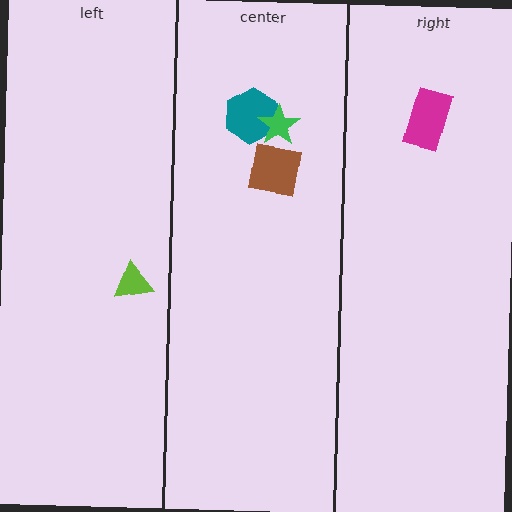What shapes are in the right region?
The magenta rectangle.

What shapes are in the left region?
The lime triangle.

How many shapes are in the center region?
3.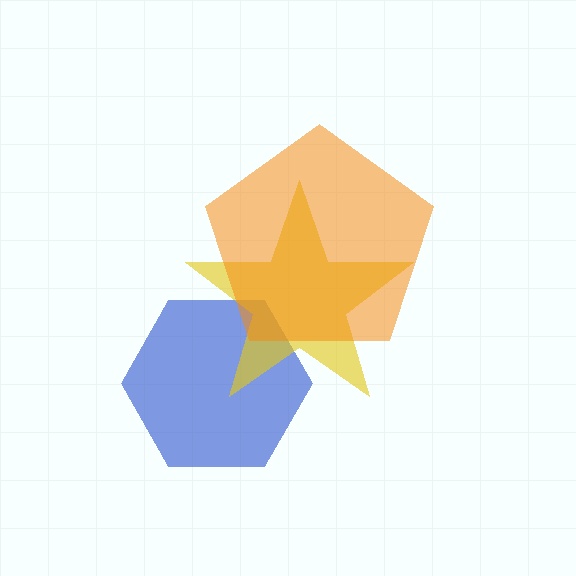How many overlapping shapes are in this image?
There are 3 overlapping shapes in the image.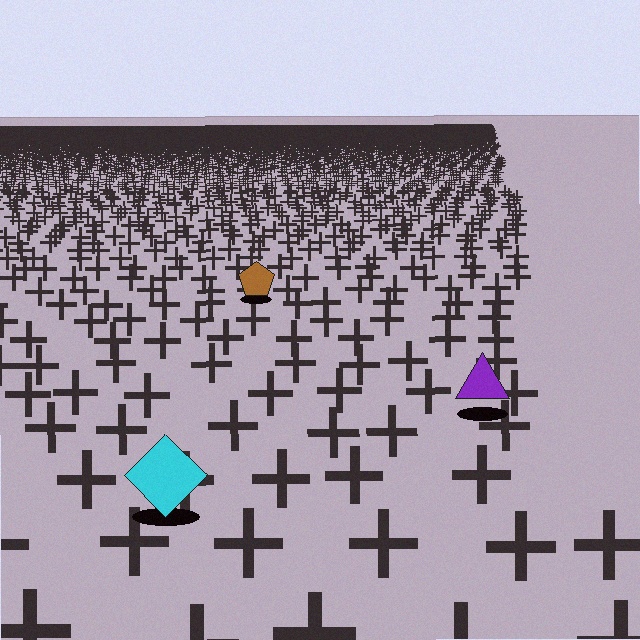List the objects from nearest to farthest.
From nearest to farthest: the cyan diamond, the purple triangle, the brown pentagon.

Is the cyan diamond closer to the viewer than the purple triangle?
Yes. The cyan diamond is closer — you can tell from the texture gradient: the ground texture is coarser near it.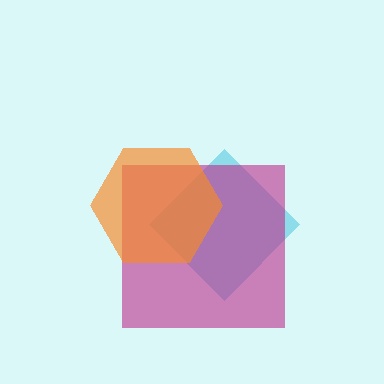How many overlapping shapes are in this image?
There are 3 overlapping shapes in the image.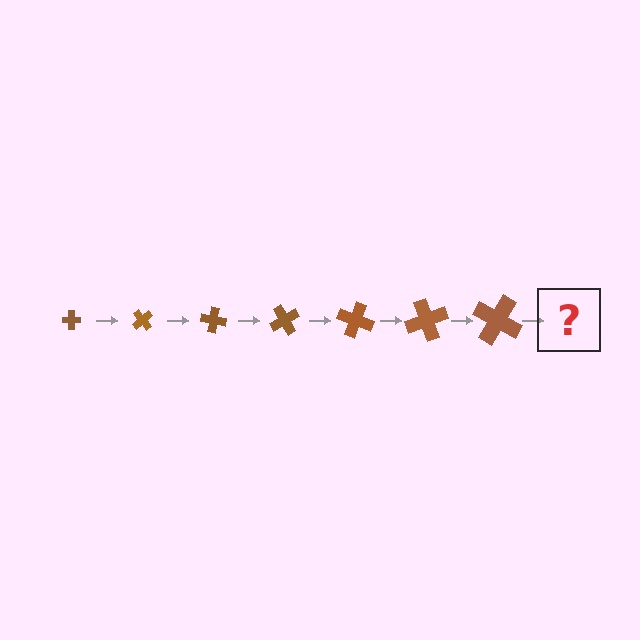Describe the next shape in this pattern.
It should be a cross, larger than the previous one and rotated 350 degrees from the start.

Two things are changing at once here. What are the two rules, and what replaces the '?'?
The two rules are that the cross grows larger each step and it rotates 50 degrees each step. The '?' should be a cross, larger than the previous one and rotated 350 degrees from the start.